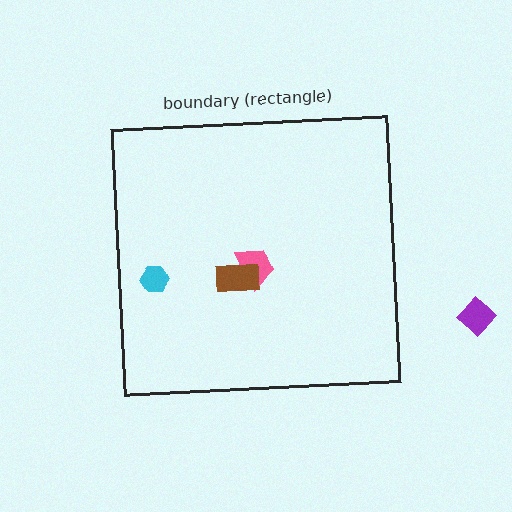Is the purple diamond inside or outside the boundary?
Outside.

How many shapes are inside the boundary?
3 inside, 1 outside.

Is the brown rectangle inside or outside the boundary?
Inside.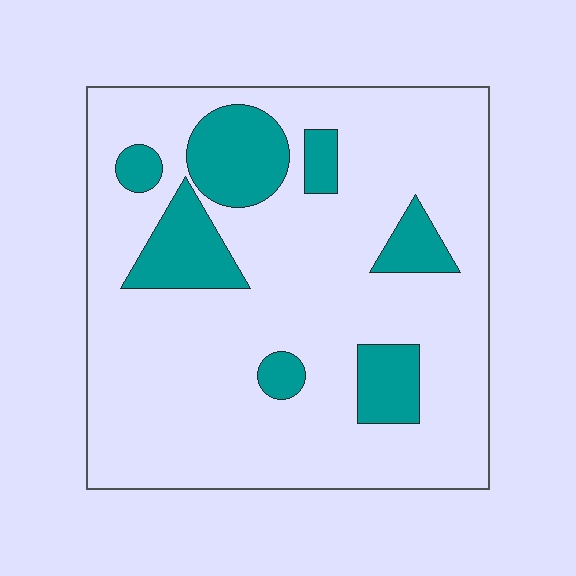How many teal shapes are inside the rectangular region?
7.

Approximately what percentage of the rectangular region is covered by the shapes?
Approximately 20%.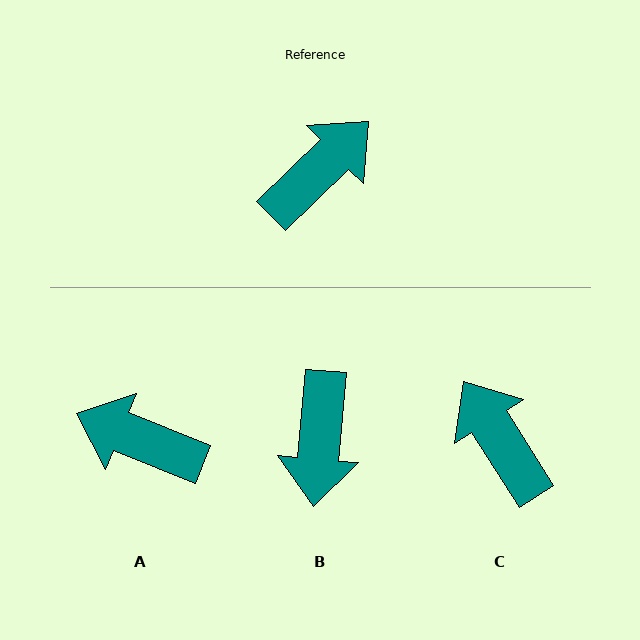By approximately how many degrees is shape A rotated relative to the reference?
Approximately 114 degrees counter-clockwise.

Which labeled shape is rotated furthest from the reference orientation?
B, about 139 degrees away.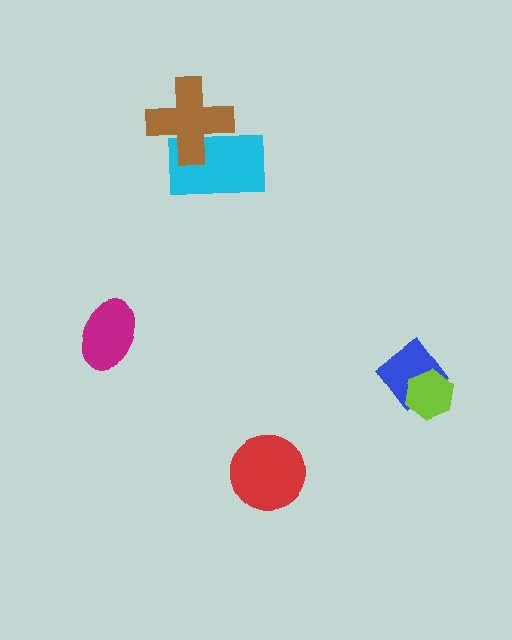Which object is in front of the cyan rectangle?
The brown cross is in front of the cyan rectangle.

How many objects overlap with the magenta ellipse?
0 objects overlap with the magenta ellipse.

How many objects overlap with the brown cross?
1 object overlaps with the brown cross.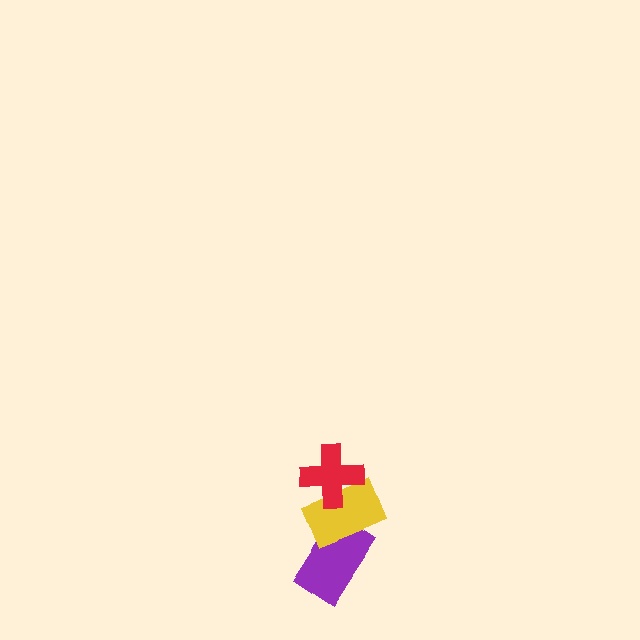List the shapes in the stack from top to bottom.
From top to bottom: the red cross, the yellow rectangle, the purple rectangle.